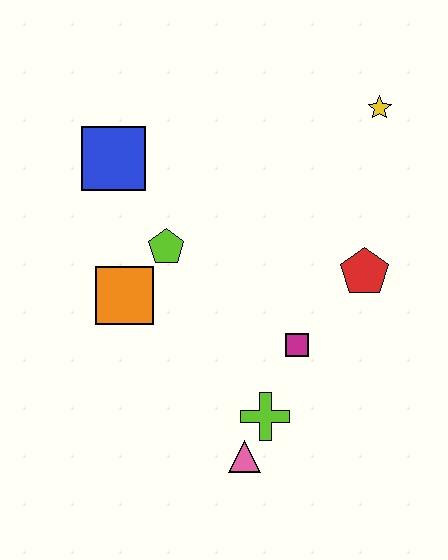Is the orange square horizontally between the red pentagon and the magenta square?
No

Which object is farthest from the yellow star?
The pink triangle is farthest from the yellow star.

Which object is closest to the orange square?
The lime pentagon is closest to the orange square.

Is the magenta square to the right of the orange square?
Yes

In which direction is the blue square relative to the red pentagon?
The blue square is to the left of the red pentagon.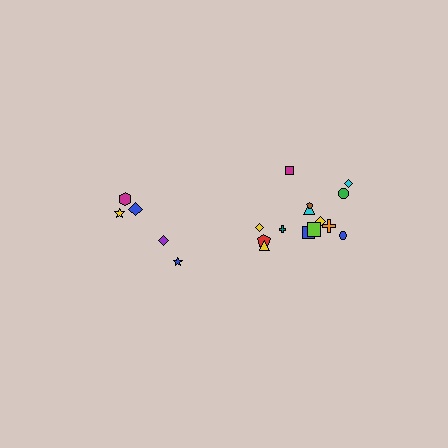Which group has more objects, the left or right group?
The right group.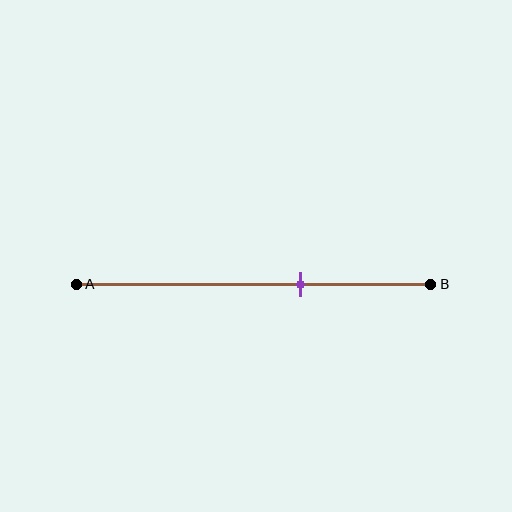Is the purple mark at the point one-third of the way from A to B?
No, the mark is at about 65% from A, not at the 33% one-third point.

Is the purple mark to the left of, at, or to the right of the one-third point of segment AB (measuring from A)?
The purple mark is to the right of the one-third point of segment AB.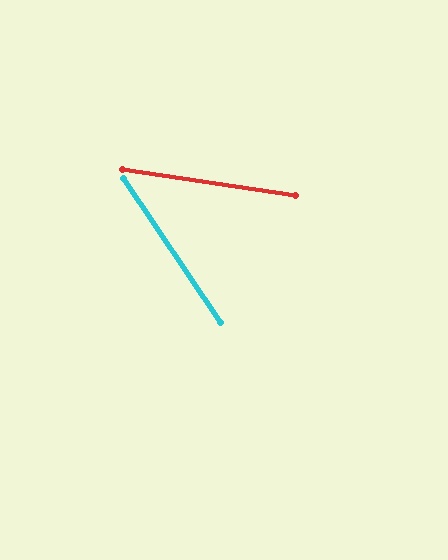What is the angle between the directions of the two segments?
Approximately 47 degrees.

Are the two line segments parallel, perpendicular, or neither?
Neither parallel nor perpendicular — they differ by about 47°.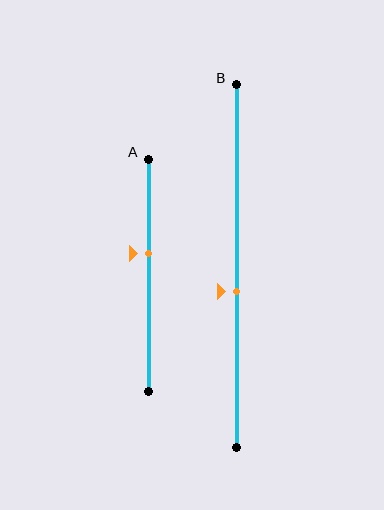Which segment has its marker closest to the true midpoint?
Segment B has its marker closest to the true midpoint.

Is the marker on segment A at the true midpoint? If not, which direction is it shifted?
No, the marker on segment A is shifted upward by about 10% of the segment length.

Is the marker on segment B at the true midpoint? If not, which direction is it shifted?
No, the marker on segment B is shifted downward by about 7% of the segment length.